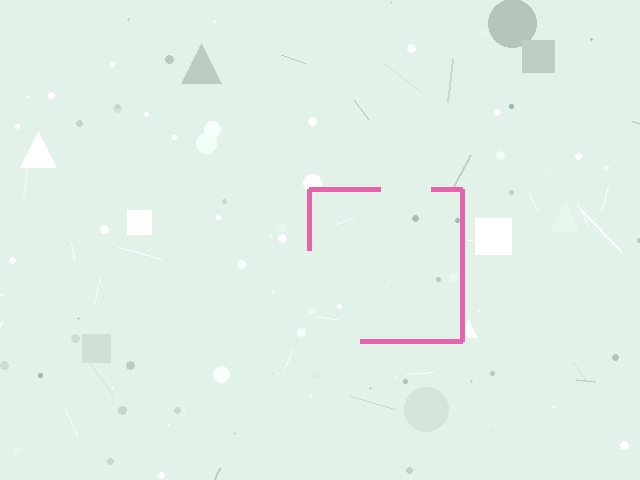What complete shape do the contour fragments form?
The contour fragments form a square.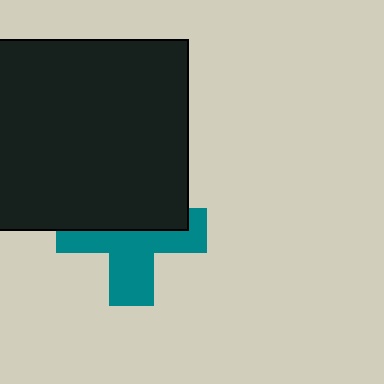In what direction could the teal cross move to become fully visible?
The teal cross could move down. That would shift it out from behind the black square entirely.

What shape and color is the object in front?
The object in front is a black square.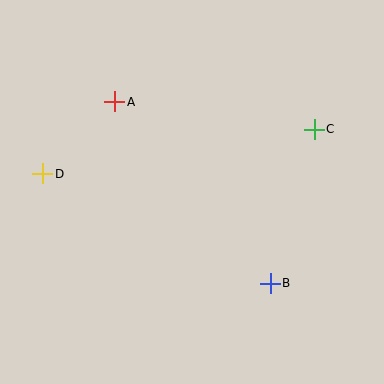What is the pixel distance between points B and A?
The distance between B and A is 239 pixels.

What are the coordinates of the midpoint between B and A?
The midpoint between B and A is at (193, 193).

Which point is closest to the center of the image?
Point A at (114, 102) is closest to the center.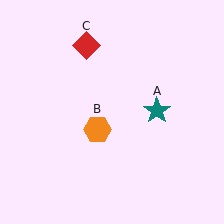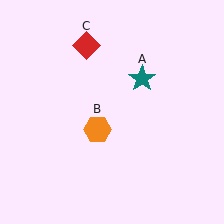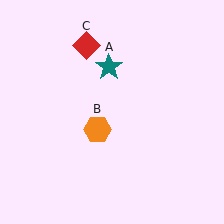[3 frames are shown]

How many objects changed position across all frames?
1 object changed position: teal star (object A).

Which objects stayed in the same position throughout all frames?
Orange hexagon (object B) and red diamond (object C) remained stationary.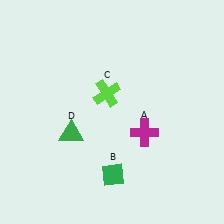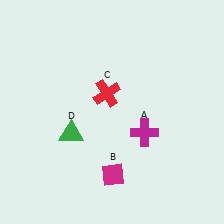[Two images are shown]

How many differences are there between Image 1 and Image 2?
There are 2 differences between the two images.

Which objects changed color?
B changed from green to magenta. C changed from lime to red.